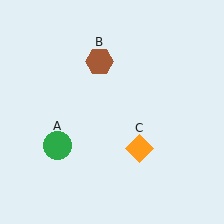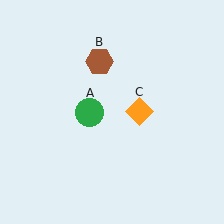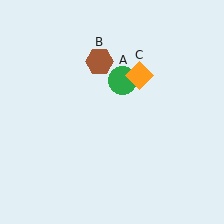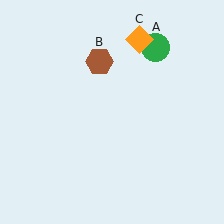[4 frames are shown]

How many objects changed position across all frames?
2 objects changed position: green circle (object A), orange diamond (object C).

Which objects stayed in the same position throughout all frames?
Brown hexagon (object B) remained stationary.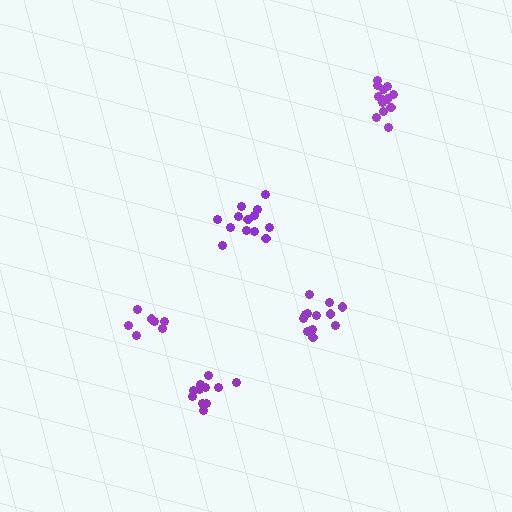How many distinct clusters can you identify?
There are 5 distinct clusters.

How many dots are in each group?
Group 1: 11 dots, Group 2: 13 dots, Group 3: 12 dots, Group 4: 13 dots, Group 5: 7 dots (56 total).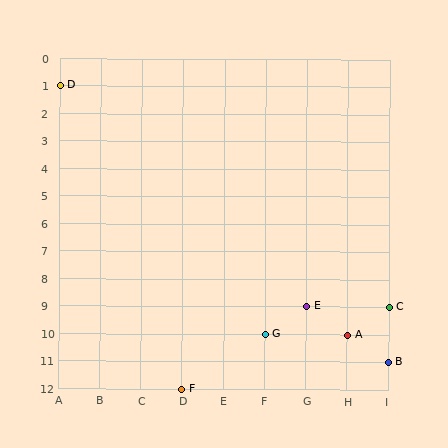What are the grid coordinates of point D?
Point D is at grid coordinates (A, 1).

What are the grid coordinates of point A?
Point A is at grid coordinates (H, 10).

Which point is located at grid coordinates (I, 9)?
Point C is at (I, 9).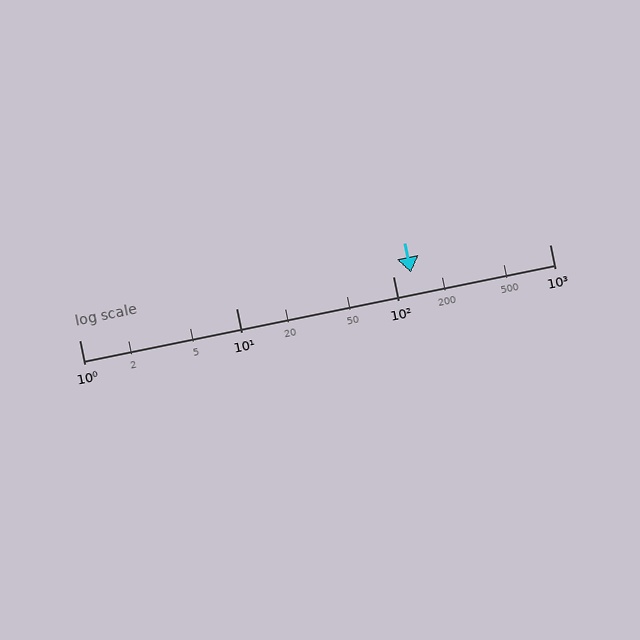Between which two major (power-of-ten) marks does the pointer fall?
The pointer is between 100 and 1000.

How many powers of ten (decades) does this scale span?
The scale spans 3 decades, from 1 to 1000.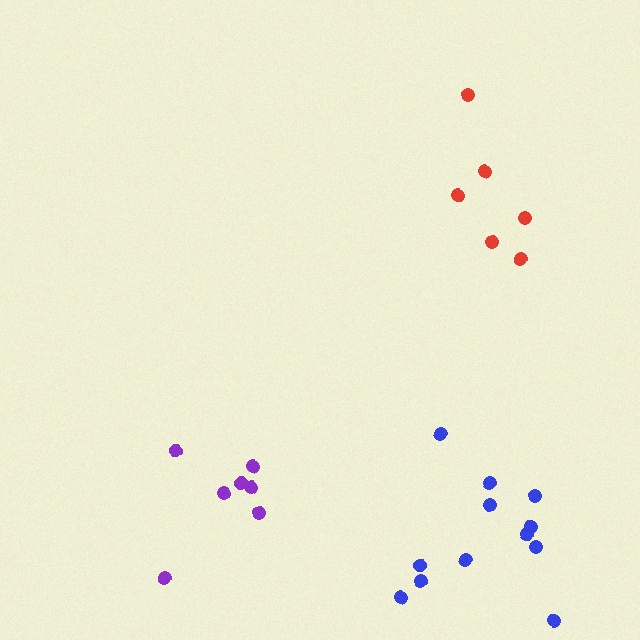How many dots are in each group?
Group 1: 7 dots, Group 2: 6 dots, Group 3: 12 dots (25 total).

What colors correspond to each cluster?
The clusters are colored: purple, red, blue.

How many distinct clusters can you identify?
There are 3 distinct clusters.